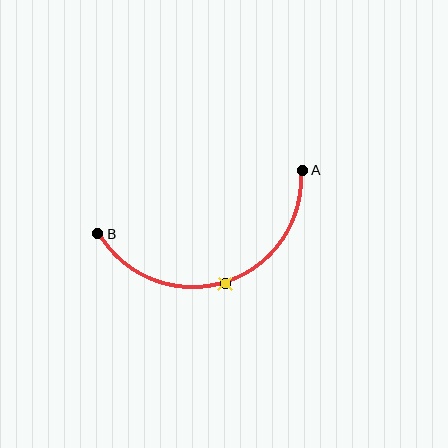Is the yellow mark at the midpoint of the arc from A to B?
Yes. The yellow mark lies on the arc at equal arc-length from both A and B — it is the arc midpoint.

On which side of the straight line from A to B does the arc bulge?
The arc bulges below the straight line connecting A and B.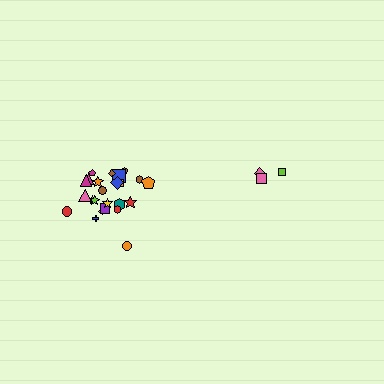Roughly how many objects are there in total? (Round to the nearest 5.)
Roughly 30 objects in total.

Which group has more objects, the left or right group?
The left group.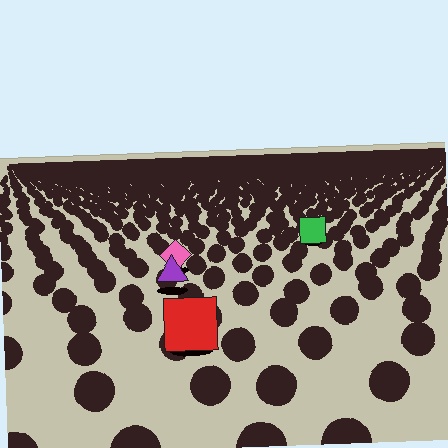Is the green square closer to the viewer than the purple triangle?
No. The purple triangle is closer — you can tell from the texture gradient: the ground texture is coarser near it.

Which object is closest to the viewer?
The red square is closest. The texture marks near it are larger and more spread out.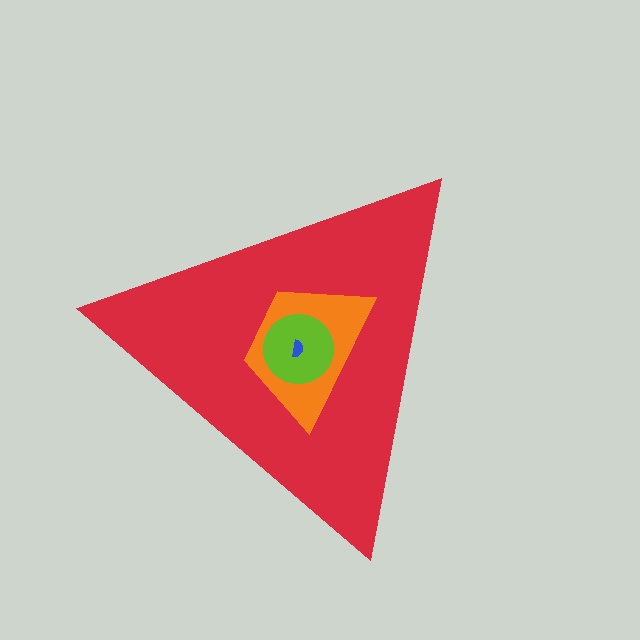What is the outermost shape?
The red triangle.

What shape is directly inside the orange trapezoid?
The lime circle.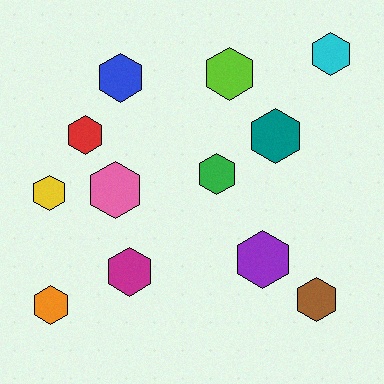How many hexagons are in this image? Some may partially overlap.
There are 12 hexagons.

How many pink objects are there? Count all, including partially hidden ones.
There is 1 pink object.